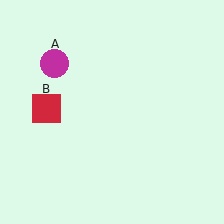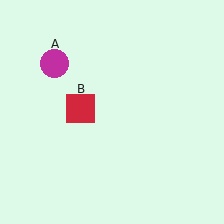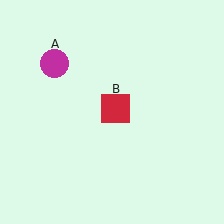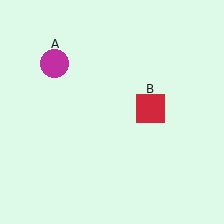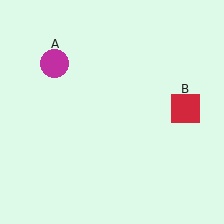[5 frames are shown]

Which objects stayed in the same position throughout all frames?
Magenta circle (object A) remained stationary.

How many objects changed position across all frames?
1 object changed position: red square (object B).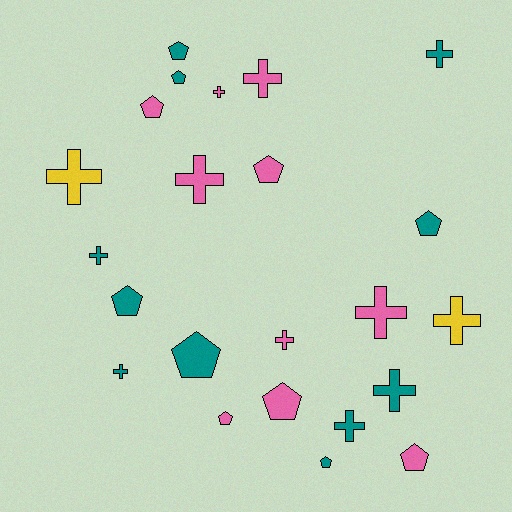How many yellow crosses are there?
There are 2 yellow crosses.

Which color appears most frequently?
Teal, with 11 objects.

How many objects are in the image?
There are 23 objects.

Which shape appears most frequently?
Cross, with 12 objects.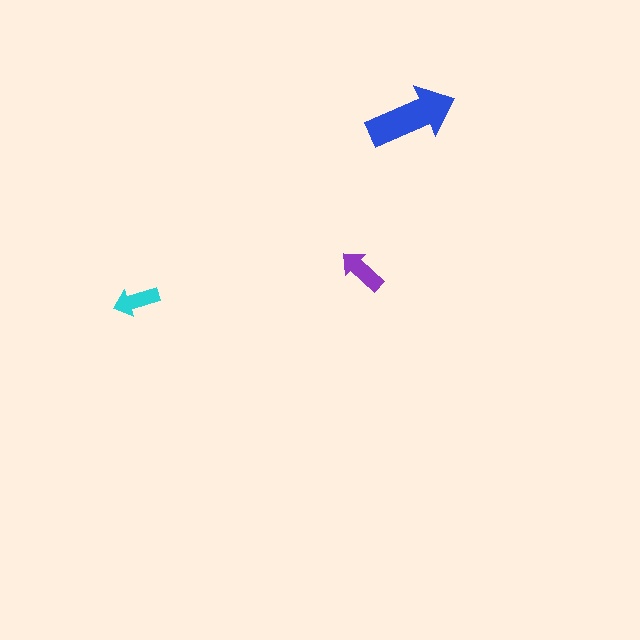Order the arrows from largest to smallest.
the blue one, the purple one, the cyan one.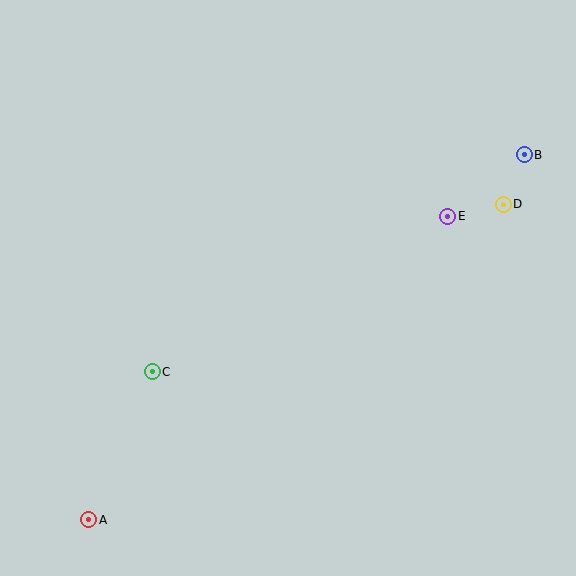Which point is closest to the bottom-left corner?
Point A is closest to the bottom-left corner.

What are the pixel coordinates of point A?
Point A is at (89, 520).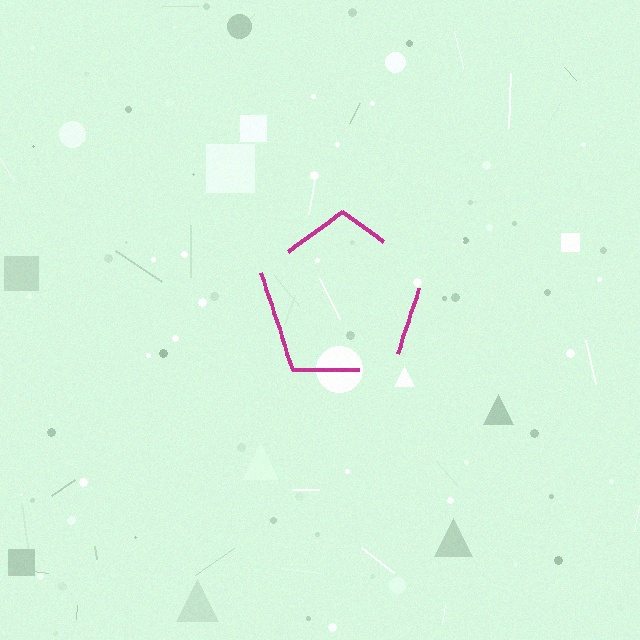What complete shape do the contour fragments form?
The contour fragments form a pentagon.